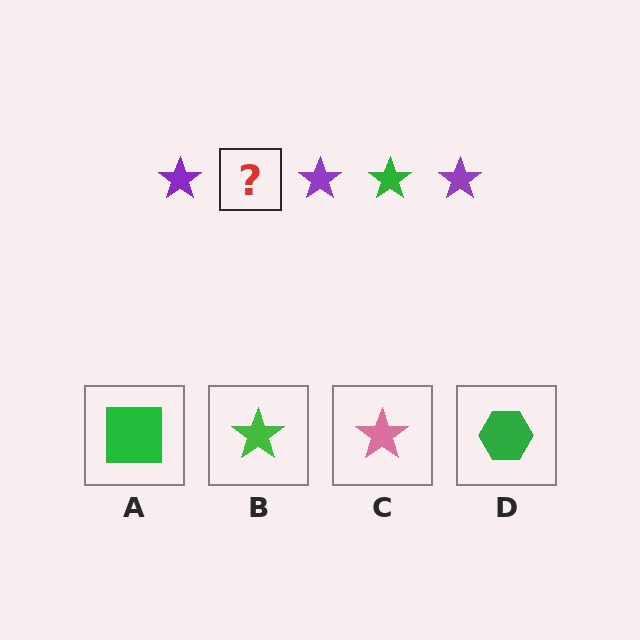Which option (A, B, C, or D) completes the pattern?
B.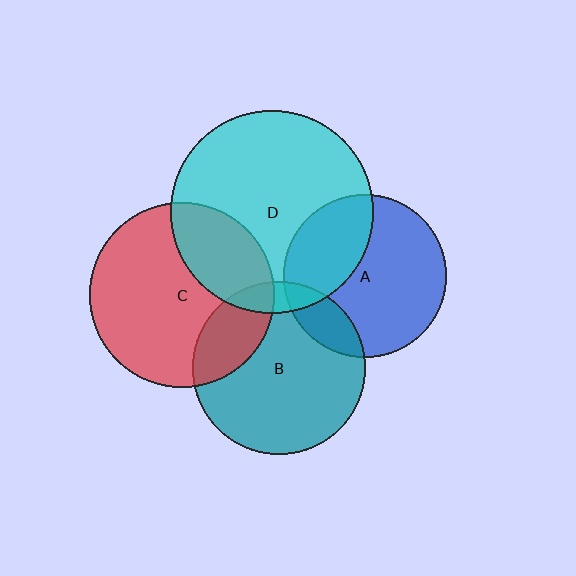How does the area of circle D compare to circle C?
Approximately 1.2 times.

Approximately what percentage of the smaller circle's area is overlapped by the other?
Approximately 30%.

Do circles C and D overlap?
Yes.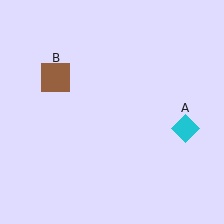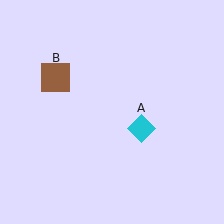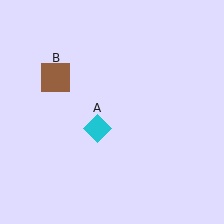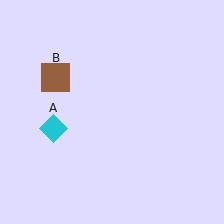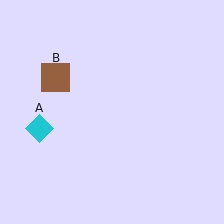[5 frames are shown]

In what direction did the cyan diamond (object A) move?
The cyan diamond (object A) moved left.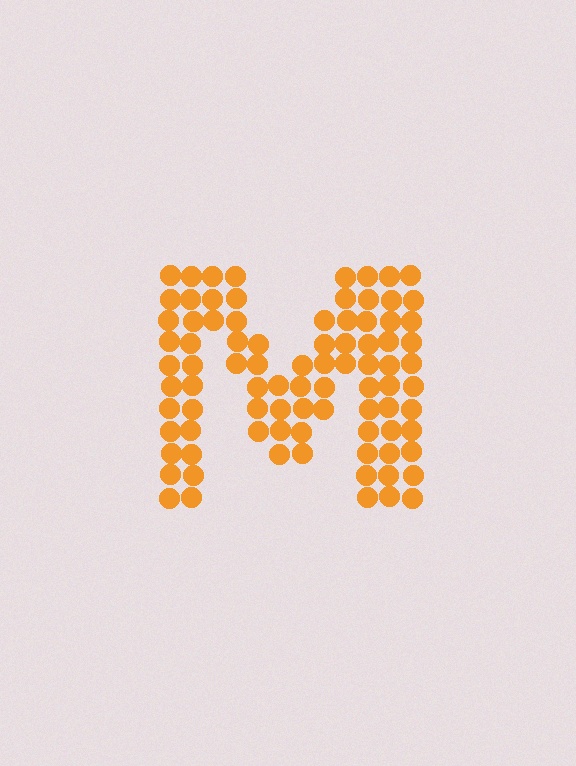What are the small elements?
The small elements are circles.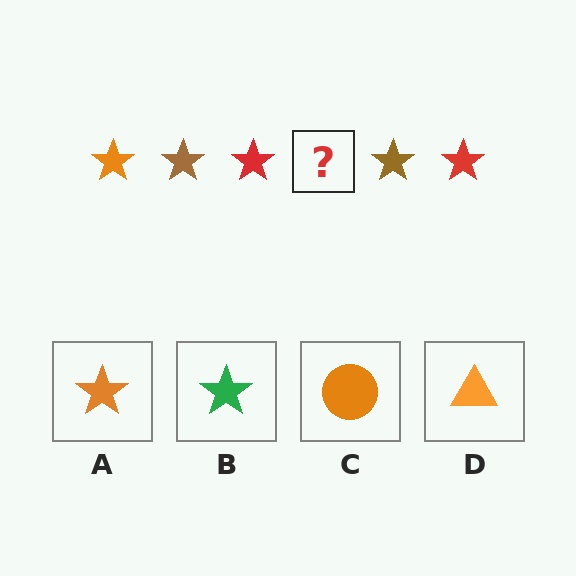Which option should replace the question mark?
Option A.